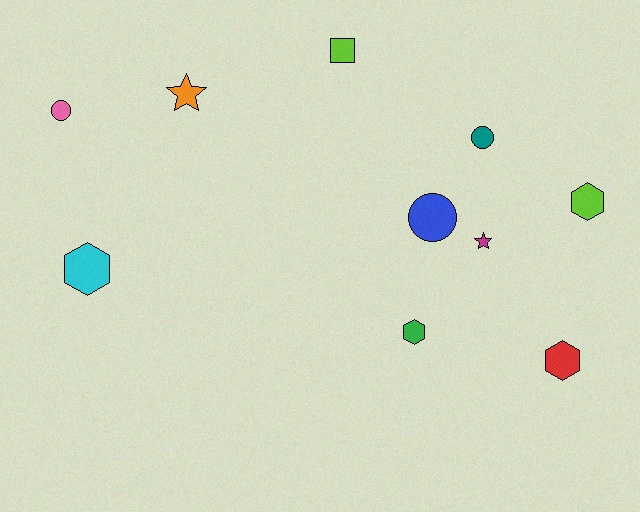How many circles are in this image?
There are 3 circles.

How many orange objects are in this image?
There is 1 orange object.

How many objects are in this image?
There are 10 objects.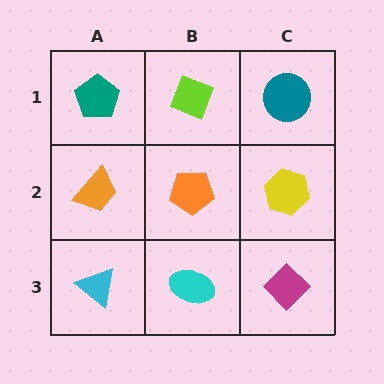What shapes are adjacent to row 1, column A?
An orange trapezoid (row 2, column A), a lime diamond (row 1, column B).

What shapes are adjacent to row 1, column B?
An orange pentagon (row 2, column B), a teal pentagon (row 1, column A), a teal circle (row 1, column C).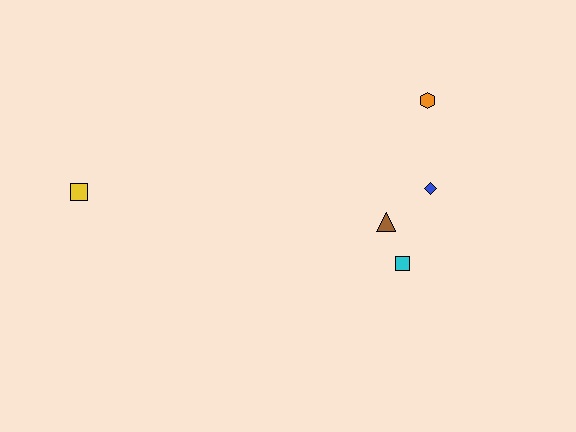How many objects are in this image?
There are 5 objects.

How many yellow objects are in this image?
There is 1 yellow object.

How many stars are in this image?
There are no stars.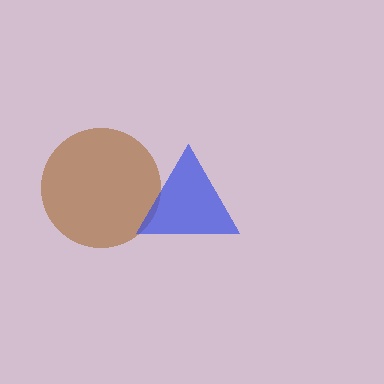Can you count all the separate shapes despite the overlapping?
Yes, there are 2 separate shapes.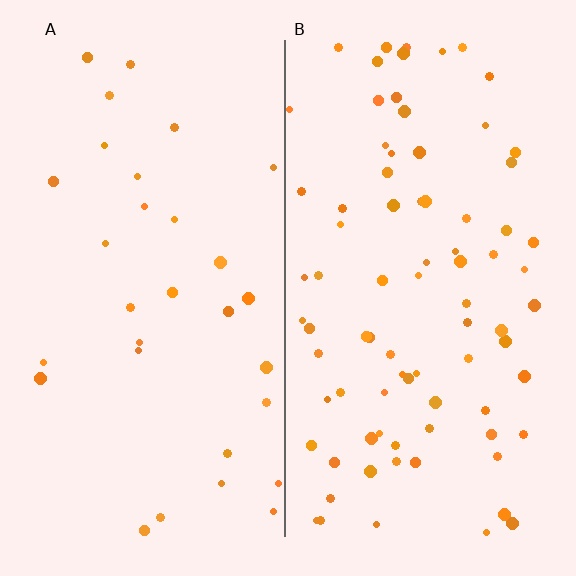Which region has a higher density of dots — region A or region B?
B (the right).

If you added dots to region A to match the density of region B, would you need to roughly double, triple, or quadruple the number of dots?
Approximately triple.